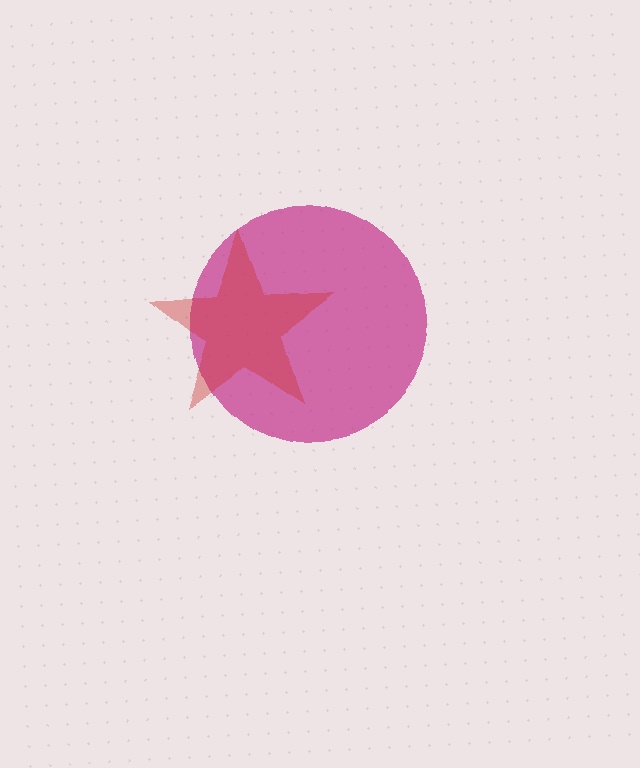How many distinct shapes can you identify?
There are 2 distinct shapes: a magenta circle, a red star.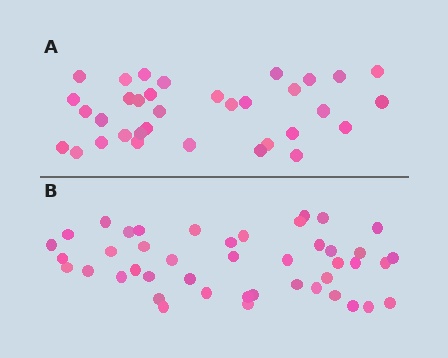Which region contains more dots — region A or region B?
Region B (the bottom region) has more dots.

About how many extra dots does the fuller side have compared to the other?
Region B has roughly 10 or so more dots than region A.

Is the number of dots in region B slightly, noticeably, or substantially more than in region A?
Region B has noticeably more, but not dramatically so. The ratio is roughly 1.3 to 1.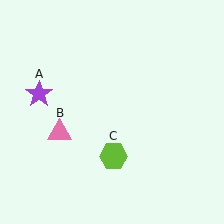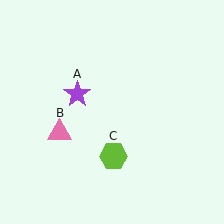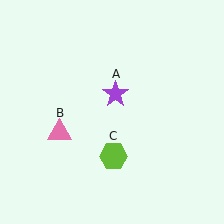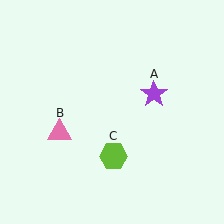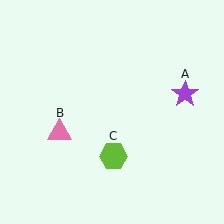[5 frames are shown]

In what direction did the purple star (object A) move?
The purple star (object A) moved right.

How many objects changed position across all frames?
1 object changed position: purple star (object A).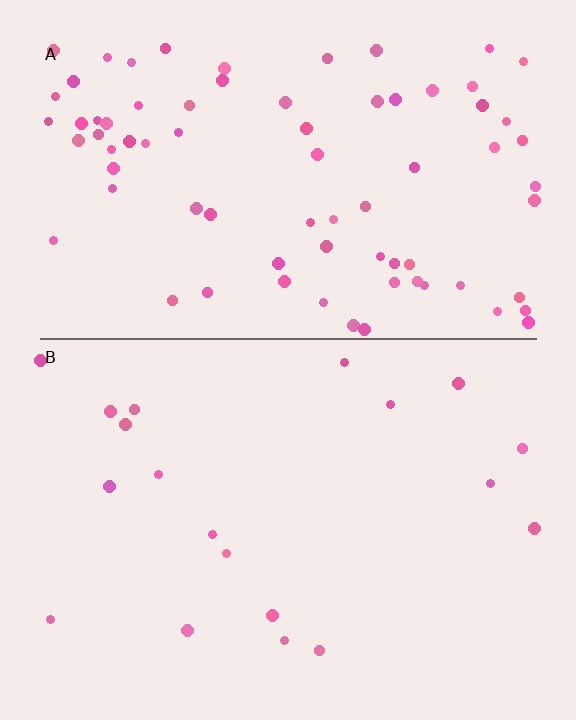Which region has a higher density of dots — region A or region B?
A (the top).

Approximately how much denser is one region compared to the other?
Approximately 3.9× — region A over region B.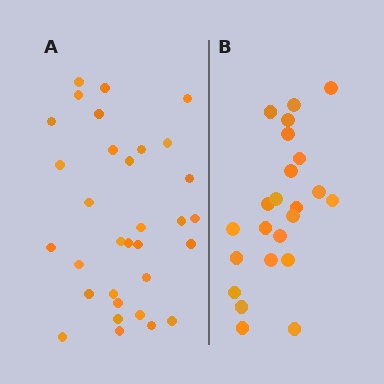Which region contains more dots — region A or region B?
Region A (the left region) has more dots.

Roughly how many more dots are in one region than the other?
Region A has roughly 8 or so more dots than region B.